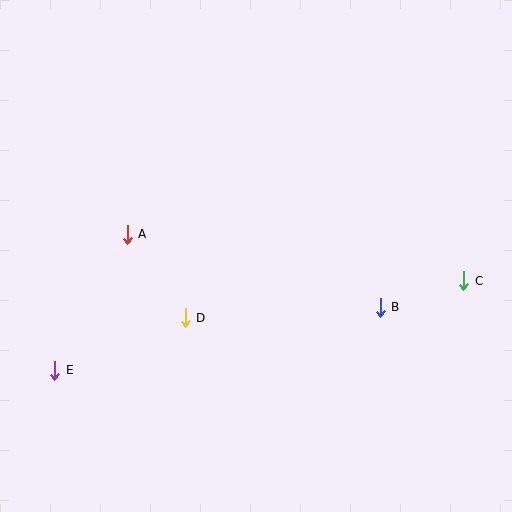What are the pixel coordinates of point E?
Point E is at (55, 370).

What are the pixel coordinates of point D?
Point D is at (185, 318).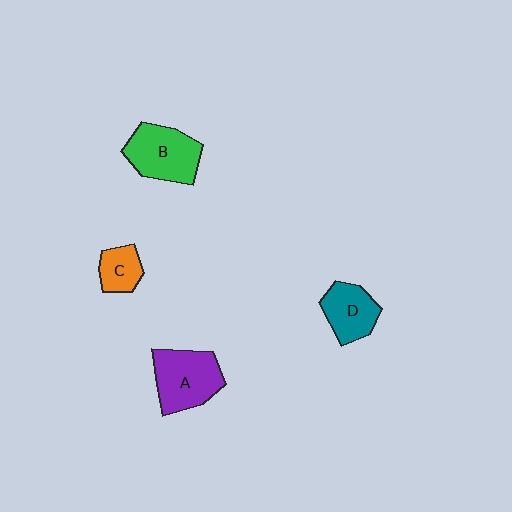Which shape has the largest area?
Shape A (purple).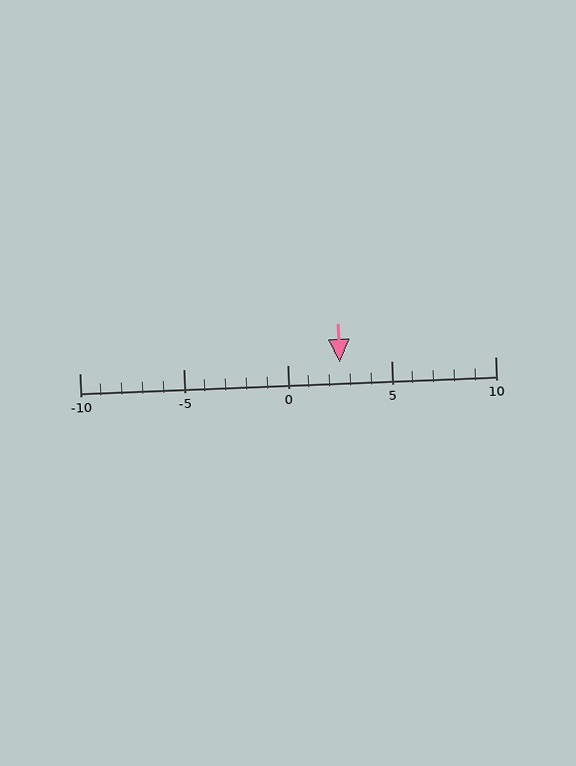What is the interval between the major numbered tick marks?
The major tick marks are spaced 5 units apart.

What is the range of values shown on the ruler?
The ruler shows values from -10 to 10.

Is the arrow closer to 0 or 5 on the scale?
The arrow is closer to 5.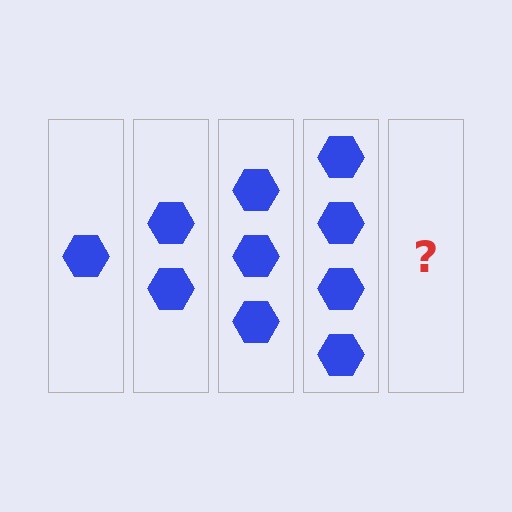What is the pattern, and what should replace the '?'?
The pattern is that each step adds one more hexagon. The '?' should be 5 hexagons.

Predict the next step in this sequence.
The next step is 5 hexagons.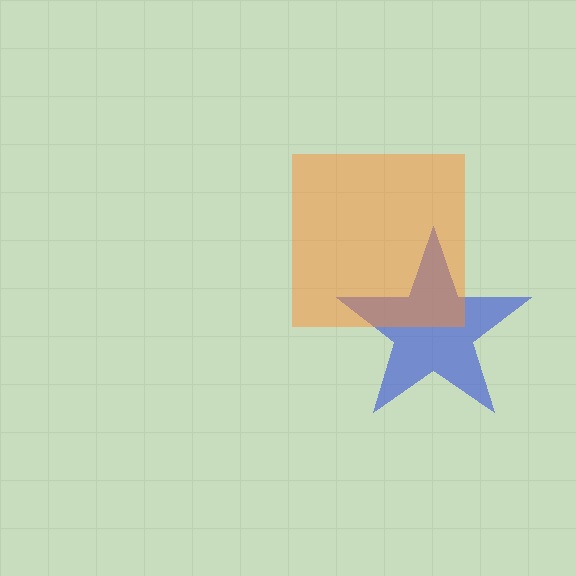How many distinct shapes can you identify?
There are 2 distinct shapes: a blue star, an orange square.